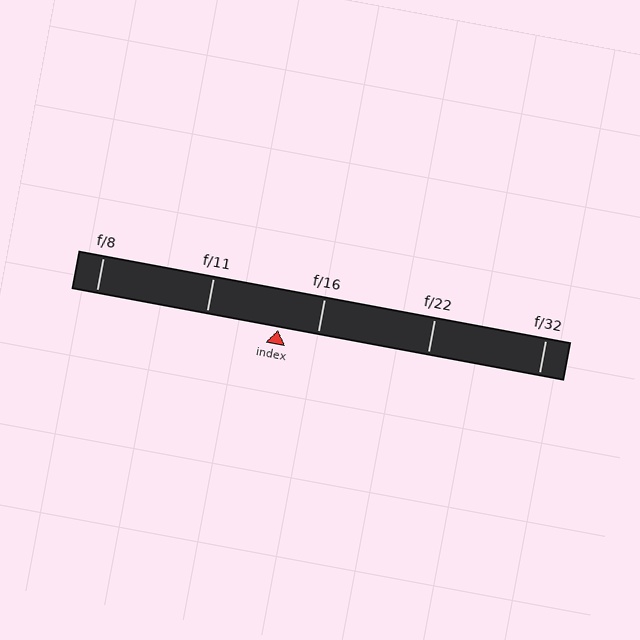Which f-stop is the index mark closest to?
The index mark is closest to f/16.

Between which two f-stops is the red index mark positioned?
The index mark is between f/11 and f/16.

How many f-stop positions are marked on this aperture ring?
There are 5 f-stop positions marked.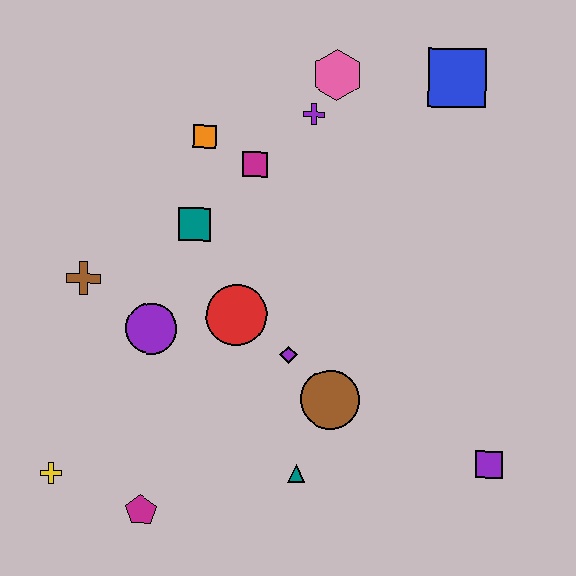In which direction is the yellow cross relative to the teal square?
The yellow cross is below the teal square.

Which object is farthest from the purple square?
The brown cross is farthest from the purple square.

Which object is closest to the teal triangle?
The brown circle is closest to the teal triangle.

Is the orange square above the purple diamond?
Yes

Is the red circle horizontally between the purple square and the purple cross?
No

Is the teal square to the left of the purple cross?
Yes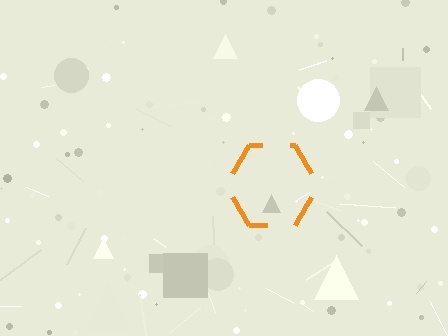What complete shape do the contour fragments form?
The contour fragments form a hexagon.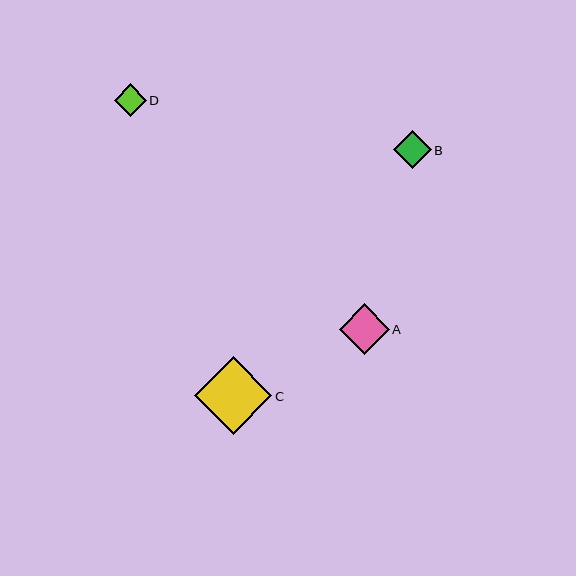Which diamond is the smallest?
Diamond D is the smallest with a size of approximately 32 pixels.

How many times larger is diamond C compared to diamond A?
Diamond C is approximately 1.5 times the size of diamond A.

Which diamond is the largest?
Diamond C is the largest with a size of approximately 77 pixels.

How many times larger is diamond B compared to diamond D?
Diamond B is approximately 1.2 times the size of diamond D.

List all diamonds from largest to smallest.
From largest to smallest: C, A, B, D.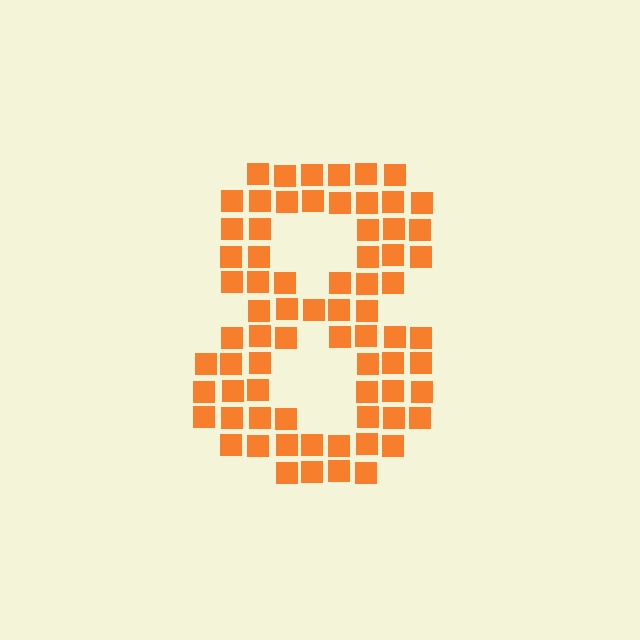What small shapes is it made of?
It is made of small squares.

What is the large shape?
The large shape is the digit 8.